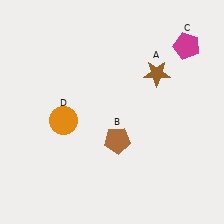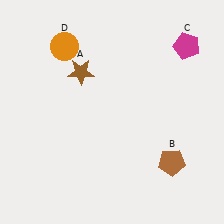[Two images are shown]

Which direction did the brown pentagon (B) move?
The brown pentagon (B) moved right.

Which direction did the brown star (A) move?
The brown star (A) moved left.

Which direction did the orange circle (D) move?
The orange circle (D) moved up.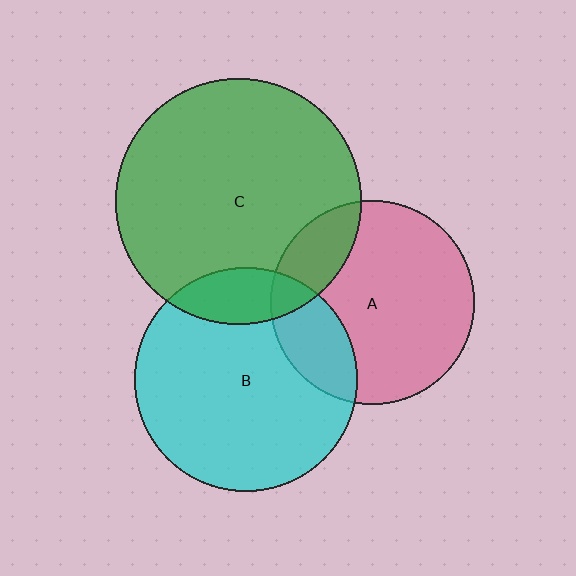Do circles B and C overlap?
Yes.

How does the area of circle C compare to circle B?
Approximately 1.2 times.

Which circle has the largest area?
Circle C (green).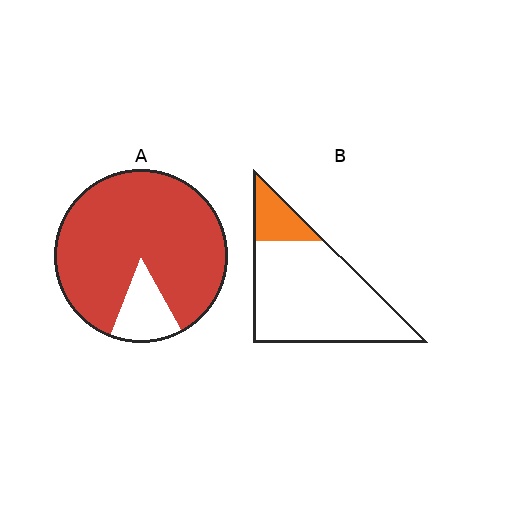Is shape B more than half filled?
No.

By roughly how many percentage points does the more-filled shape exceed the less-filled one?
By roughly 70 percentage points (A over B).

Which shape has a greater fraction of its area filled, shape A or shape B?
Shape A.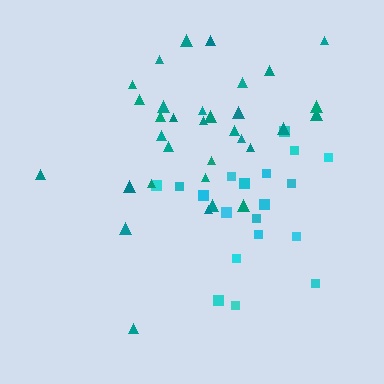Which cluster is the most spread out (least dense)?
Cyan.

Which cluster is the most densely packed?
Teal.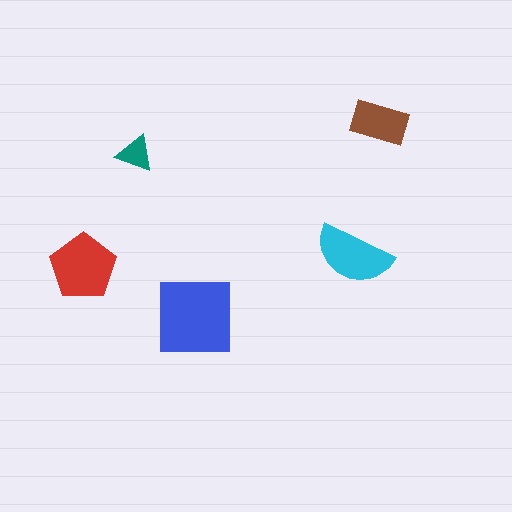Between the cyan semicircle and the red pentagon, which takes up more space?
The red pentagon.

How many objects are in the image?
There are 5 objects in the image.